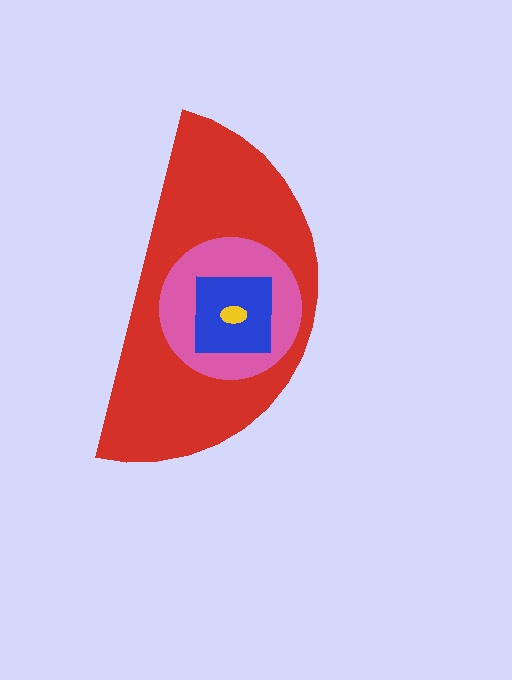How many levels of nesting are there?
4.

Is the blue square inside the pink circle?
Yes.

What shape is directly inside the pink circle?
The blue square.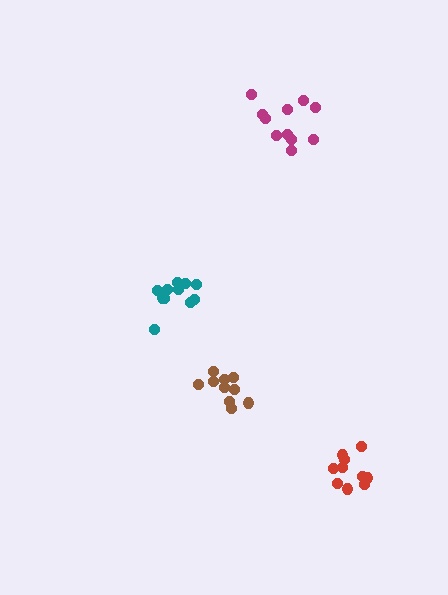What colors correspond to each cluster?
The clusters are colored: red, magenta, teal, brown.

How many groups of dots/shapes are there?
There are 4 groups.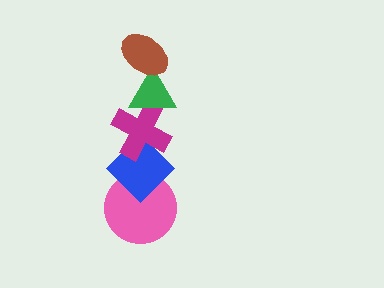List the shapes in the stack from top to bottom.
From top to bottom: the brown ellipse, the green triangle, the magenta cross, the blue diamond, the pink circle.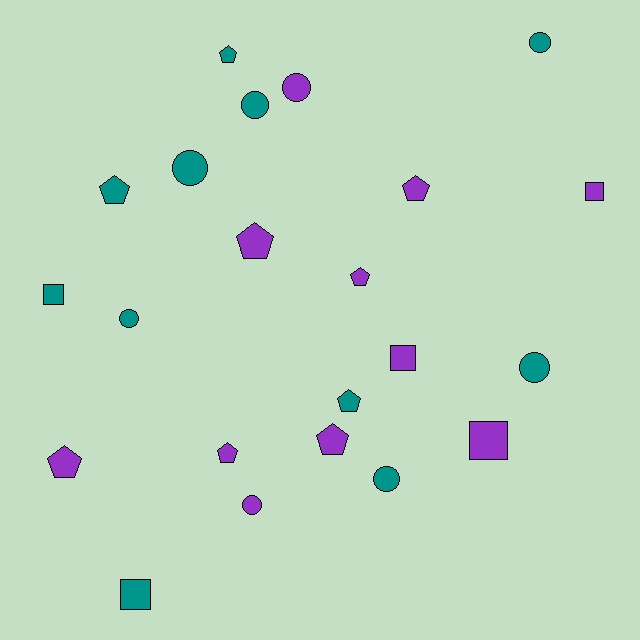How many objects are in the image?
There are 22 objects.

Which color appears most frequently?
Teal, with 11 objects.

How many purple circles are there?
There are 2 purple circles.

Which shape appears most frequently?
Pentagon, with 9 objects.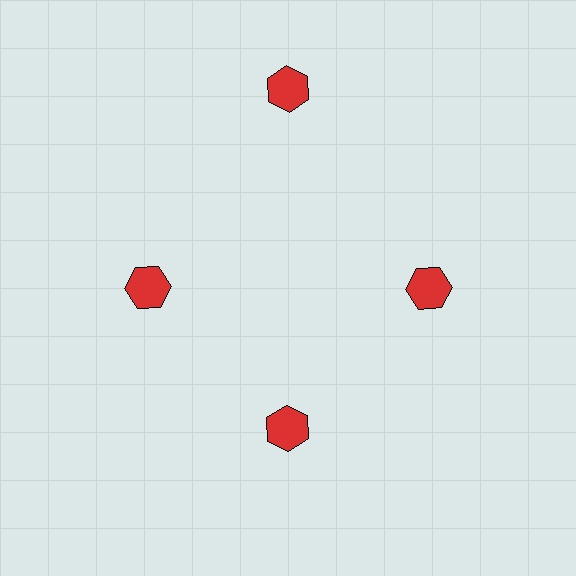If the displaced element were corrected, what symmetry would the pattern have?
It would have 4-fold rotational symmetry — the pattern would map onto itself every 90 degrees.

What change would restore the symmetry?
The symmetry would be restored by moving it inward, back onto the ring so that all 4 hexagons sit at equal angles and equal distance from the center.